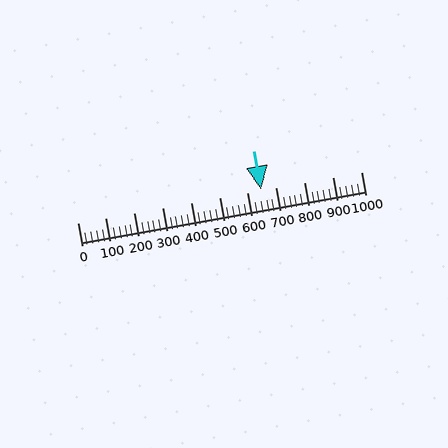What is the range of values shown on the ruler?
The ruler shows values from 0 to 1000.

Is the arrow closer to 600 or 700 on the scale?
The arrow is closer to 600.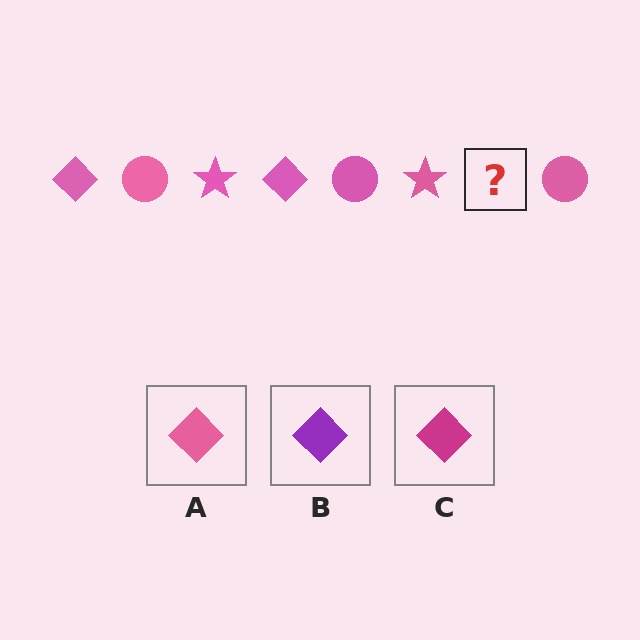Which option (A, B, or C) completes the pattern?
A.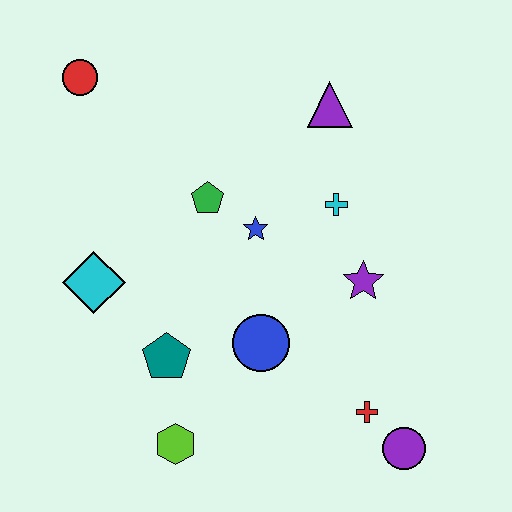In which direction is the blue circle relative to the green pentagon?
The blue circle is below the green pentagon.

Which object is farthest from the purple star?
The red circle is farthest from the purple star.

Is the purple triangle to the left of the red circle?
No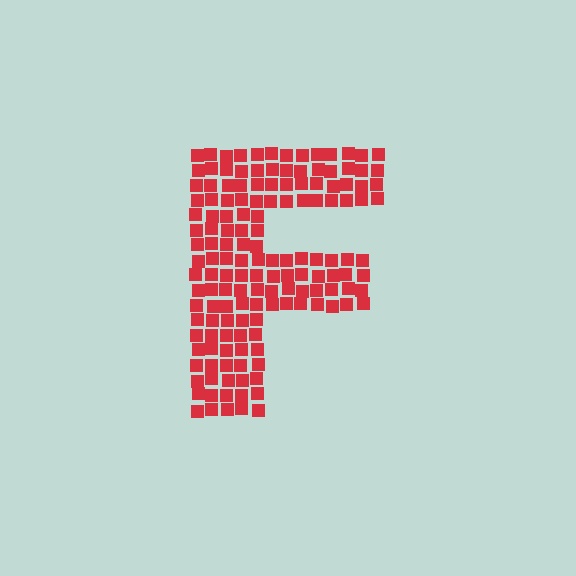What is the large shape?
The large shape is the letter F.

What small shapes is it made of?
It is made of small squares.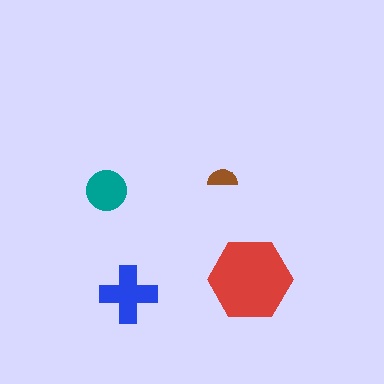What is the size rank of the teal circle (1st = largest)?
3rd.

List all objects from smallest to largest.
The brown semicircle, the teal circle, the blue cross, the red hexagon.